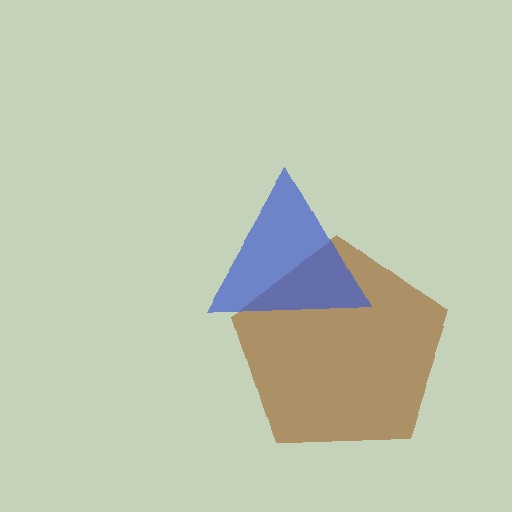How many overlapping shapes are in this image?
There are 2 overlapping shapes in the image.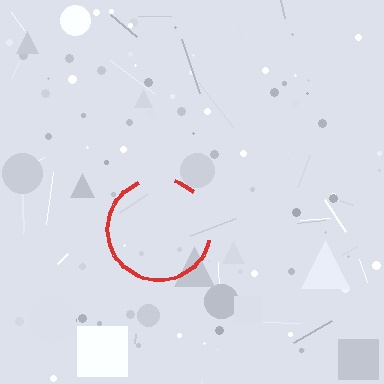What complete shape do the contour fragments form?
The contour fragments form a circle.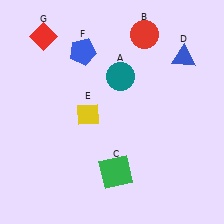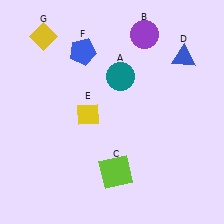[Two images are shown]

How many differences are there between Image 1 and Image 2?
There are 3 differences between the two images.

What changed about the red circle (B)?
In Image 1, B is red. In Image 2, it changed to purple.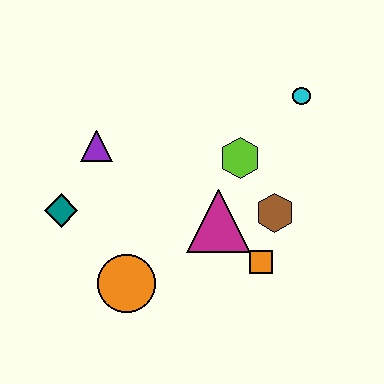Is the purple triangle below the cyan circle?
Yes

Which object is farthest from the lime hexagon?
The teal diamond is farthest from the lime hexagon.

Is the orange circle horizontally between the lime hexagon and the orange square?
No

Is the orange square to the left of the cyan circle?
Yes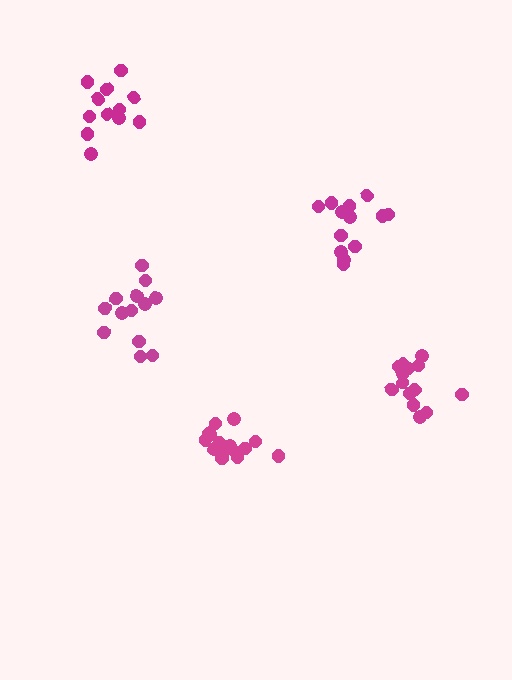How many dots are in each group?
Group 1: 12 dots, Group 2: 13 dots, Group 3: 16 dots, Group 4: 13 dots, Group 5: 15 dots (69 total).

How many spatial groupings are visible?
There are 5 spatial groupings.